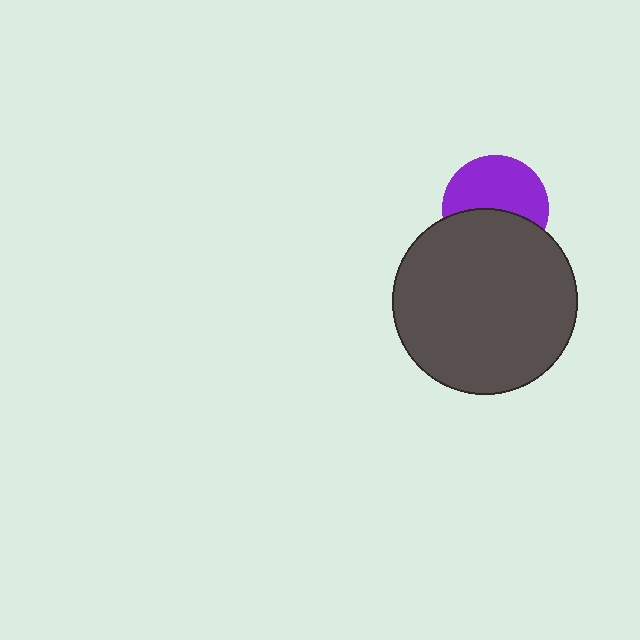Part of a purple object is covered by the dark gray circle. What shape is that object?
It is a circle.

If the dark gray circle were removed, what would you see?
You would see the complete purple circle.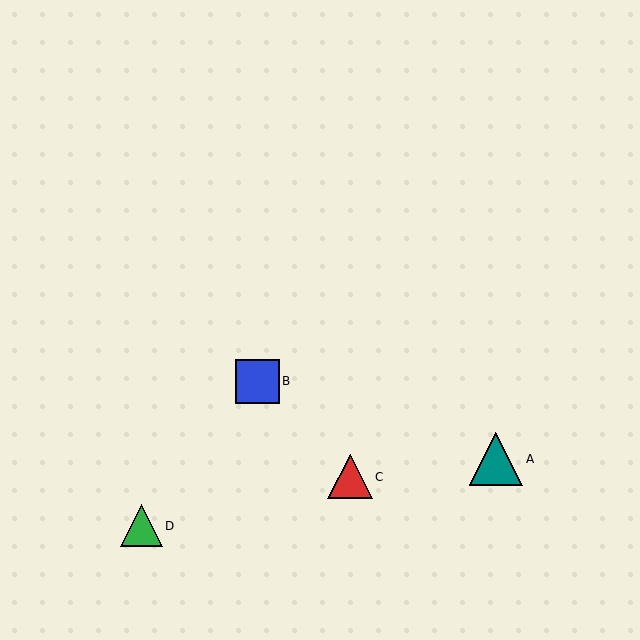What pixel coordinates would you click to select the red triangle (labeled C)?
Click at (350, 477) to select the red triangle C.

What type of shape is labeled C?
Shape C is a red triangle.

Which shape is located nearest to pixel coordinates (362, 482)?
The red triangle (labeled C) at (350, 477) is nearest to that location.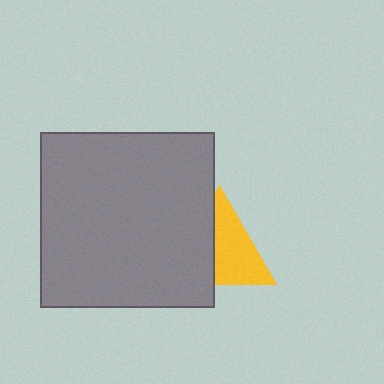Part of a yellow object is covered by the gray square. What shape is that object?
It is a triangle.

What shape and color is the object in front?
The object in front is a gray square.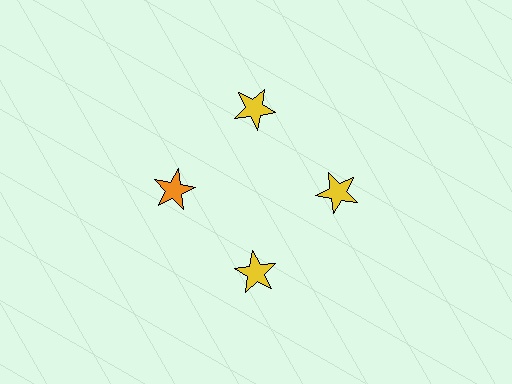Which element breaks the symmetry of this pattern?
The orange star at roughly the 9 o'clock position breaks the symmetry. All other shapes are yellow stars.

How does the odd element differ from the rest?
It has a different color: orange instead of yellow.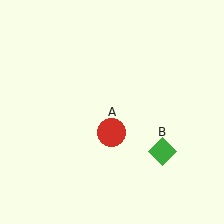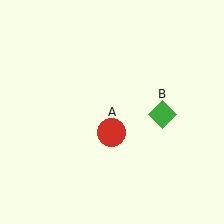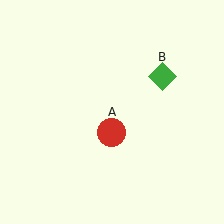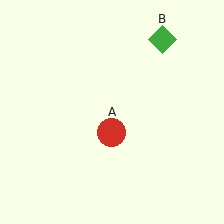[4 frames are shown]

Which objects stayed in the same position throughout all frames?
Red circle (object A) remained stationary.